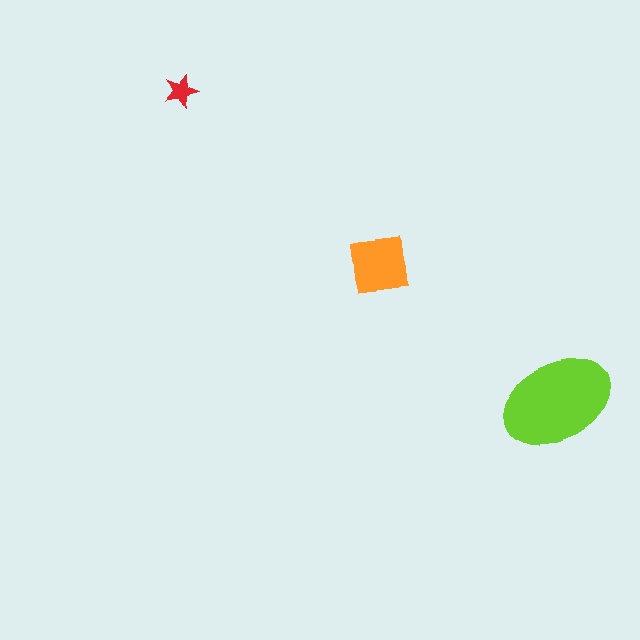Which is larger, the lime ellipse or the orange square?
The lime ellipse.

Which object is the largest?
The lime ellipse.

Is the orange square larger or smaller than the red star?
Larger.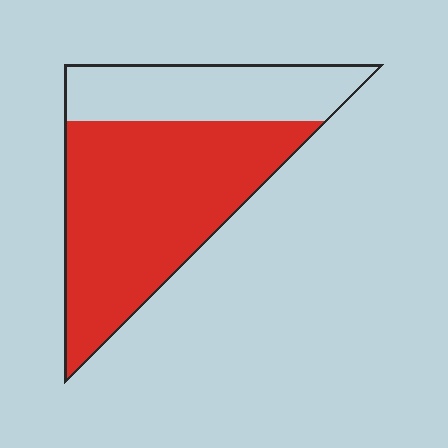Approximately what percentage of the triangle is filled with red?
Approximately 70%.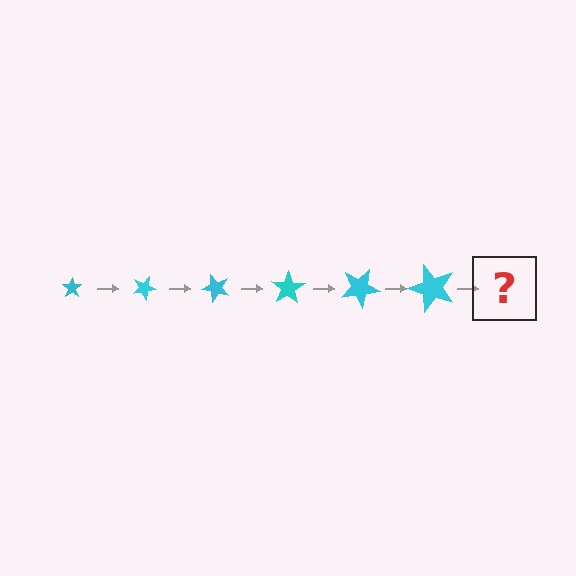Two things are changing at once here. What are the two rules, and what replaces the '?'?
The two rules are that the star grows larger each step and it rotates 25 degrees each step. The '?' should be a star, larger than the previous one and rotated 150 degrees from the start.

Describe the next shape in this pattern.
It should be a star, larger than the previous one and rotated 150 degrees from the start.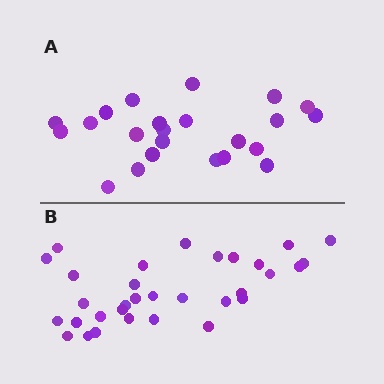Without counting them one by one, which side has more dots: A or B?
Region B (the bottom region) has more dots.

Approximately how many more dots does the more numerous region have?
Region B has roughly 8 or so more dots than region A.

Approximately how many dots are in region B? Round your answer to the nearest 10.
About 30 dots. (The exact count is 32, which rounds to 30.)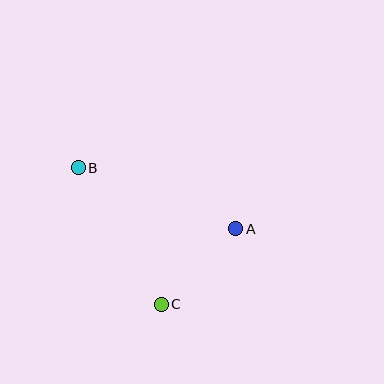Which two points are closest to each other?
Points A and C are closest to each other.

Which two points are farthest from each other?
Points A and B are farthest from each other.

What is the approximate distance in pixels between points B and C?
The distance between B and C is approximately 160 pixels.